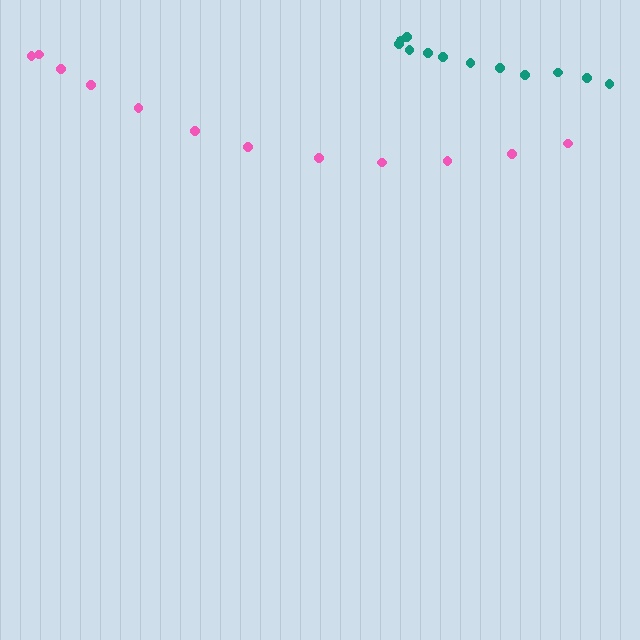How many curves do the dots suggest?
There are 2 distinct paths.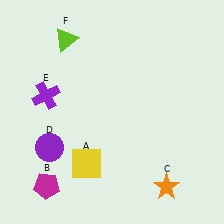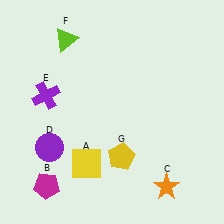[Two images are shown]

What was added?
A yellow pentagon (G) was added in Image 2.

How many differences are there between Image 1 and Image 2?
There is 1 difference between the two images.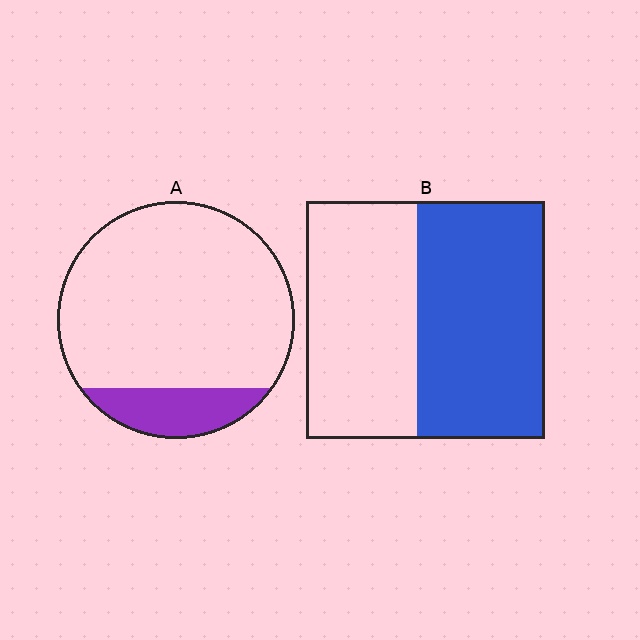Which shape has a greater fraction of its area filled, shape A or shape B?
Shape B.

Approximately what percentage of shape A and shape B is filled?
A is approximately 15% and B is approximately 55%.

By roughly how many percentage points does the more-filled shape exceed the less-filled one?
By roughly 40 percentage points (B over A).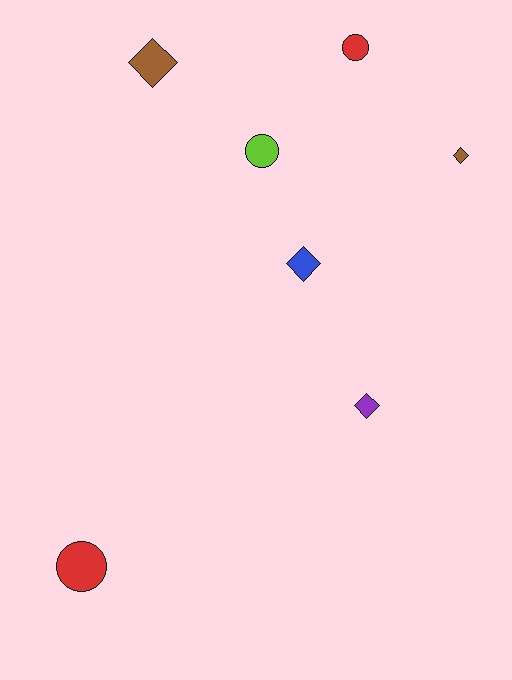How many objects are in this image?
There are 7 objects.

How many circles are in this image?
There are 3 circles.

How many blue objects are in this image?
There is 1 blue object.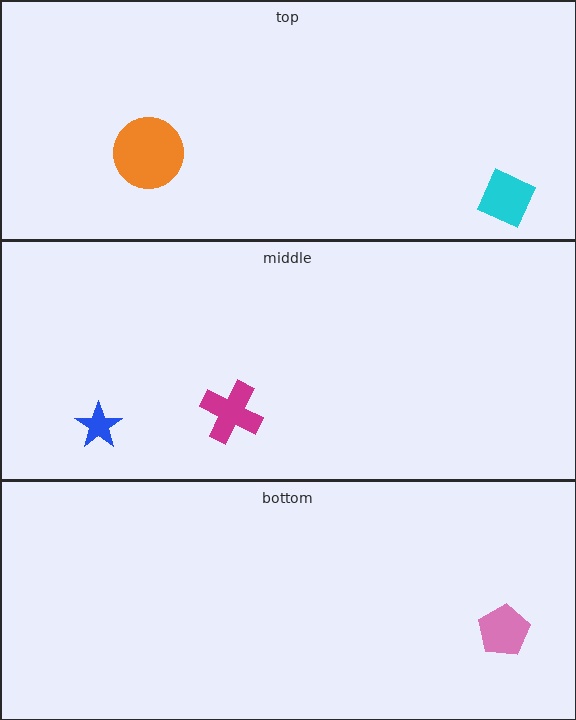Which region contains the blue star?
The middle region.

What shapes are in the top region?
The cyan diamond, the orange circle.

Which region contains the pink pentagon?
The bottom region.